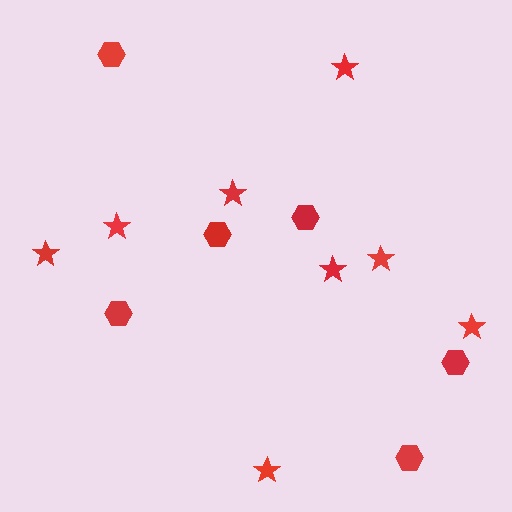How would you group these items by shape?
There are 2 groups: one group of hexagons (6) and one group of stars (8).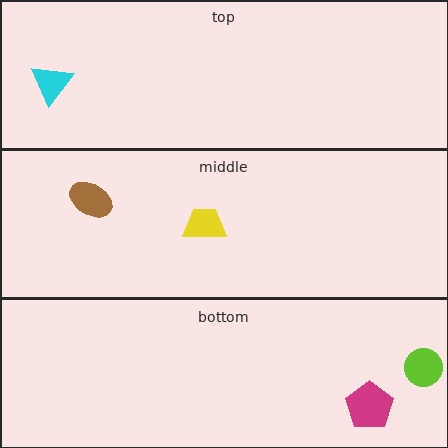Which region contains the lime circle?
The bottom region.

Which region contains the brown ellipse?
The middle region.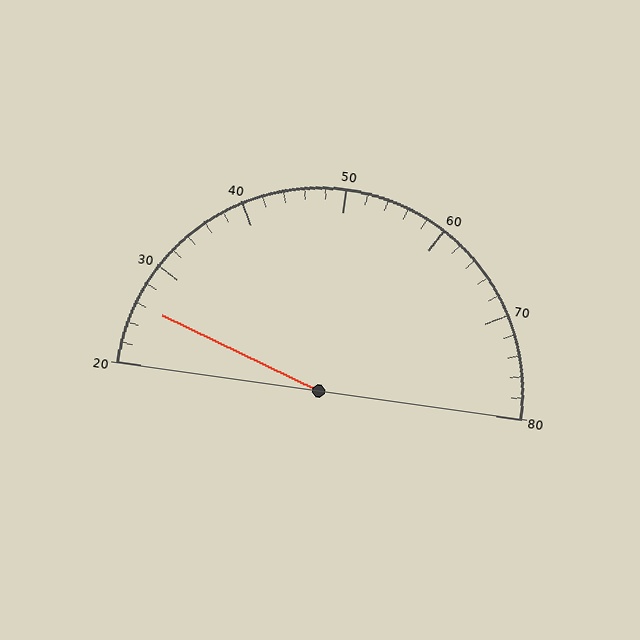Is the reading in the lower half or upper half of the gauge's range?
The reading is in the lower half of the range (20 to 80).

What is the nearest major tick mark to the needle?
The nearest major tick mark is 30.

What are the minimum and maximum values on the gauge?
The gauge ranges from 20 to 80.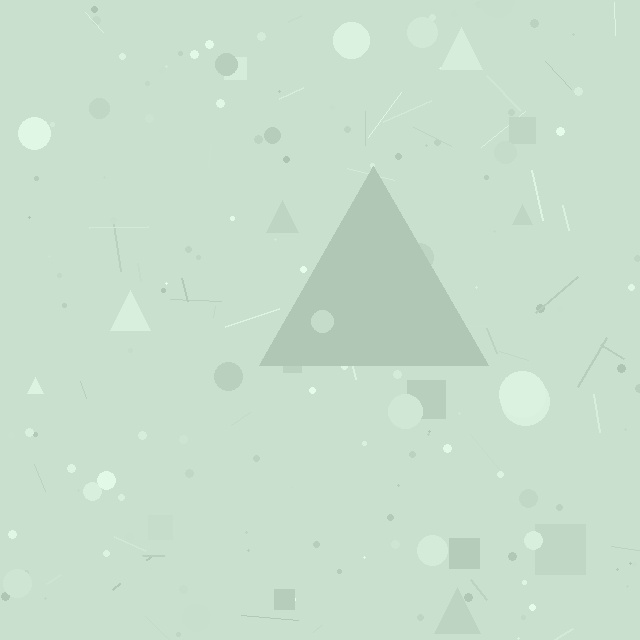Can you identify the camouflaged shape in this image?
The camouflaged shape is a triangle.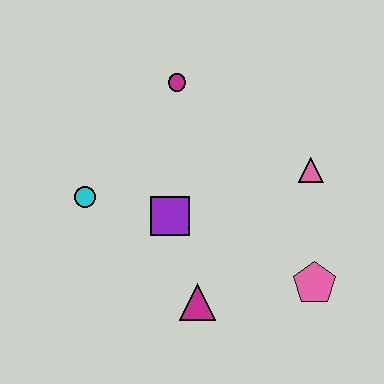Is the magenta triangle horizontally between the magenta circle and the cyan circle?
No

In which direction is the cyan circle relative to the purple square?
The cyan circle is to the left of the purple square.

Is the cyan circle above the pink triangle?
No